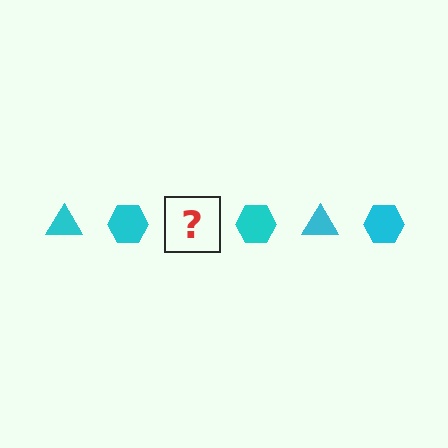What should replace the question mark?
The question mark should be replaced with a cyan triangle.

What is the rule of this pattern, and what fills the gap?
The rule is that the pattern cycles through triangle, hexagon shapes in cyan. The gap should be filled with a cyan triangle.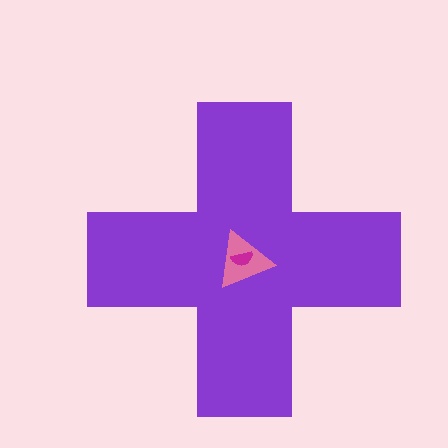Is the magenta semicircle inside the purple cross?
Yes.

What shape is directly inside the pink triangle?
The magenta semicircle.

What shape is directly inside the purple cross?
The pink triangle.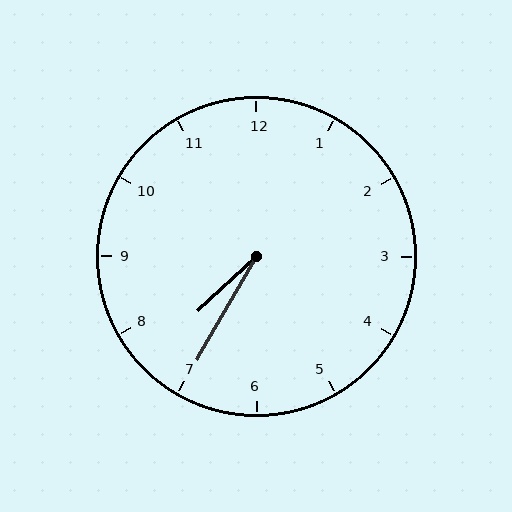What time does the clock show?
7:35.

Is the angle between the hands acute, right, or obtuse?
It is acute.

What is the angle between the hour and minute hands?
Approximately 18 degrees.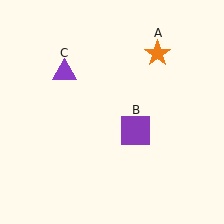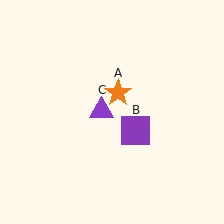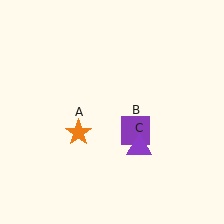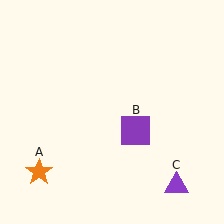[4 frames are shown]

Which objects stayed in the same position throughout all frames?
Purple square (object B) remained stationary.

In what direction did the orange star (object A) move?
The orange star (object A) moved down and to the left.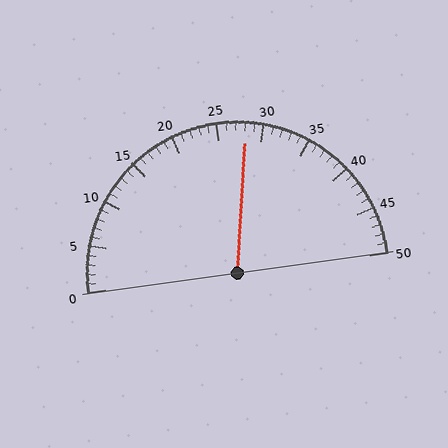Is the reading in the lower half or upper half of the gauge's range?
The reading is in the upper half of the range (0 to 50).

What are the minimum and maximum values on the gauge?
The gauge ranges from 0 to 50.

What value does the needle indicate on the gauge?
The needle indicates approximately 28.